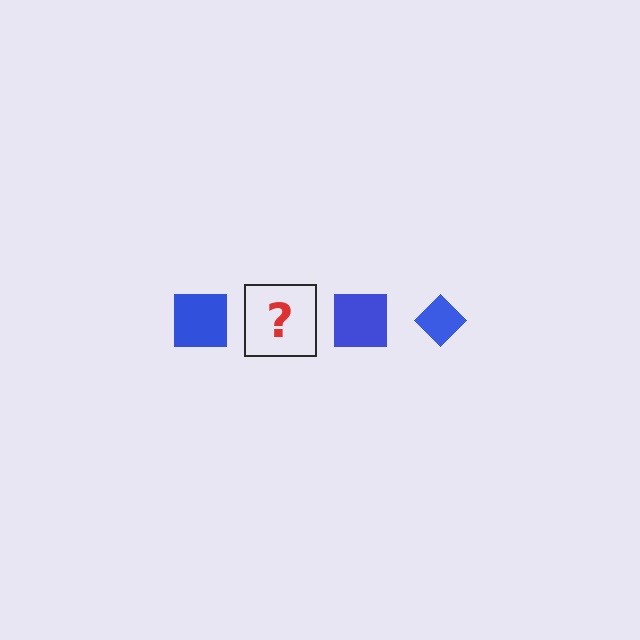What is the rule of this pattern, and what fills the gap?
The rule is that the pattern cycles through square, diamond shapes in blue. The gap should be filled with a blue diamond.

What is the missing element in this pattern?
The missing element is a blue diamond.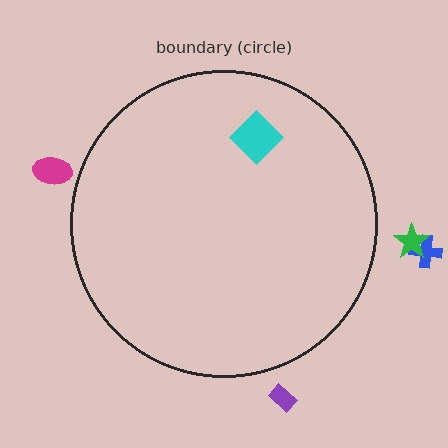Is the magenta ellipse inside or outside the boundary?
Outside.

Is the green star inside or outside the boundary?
Outside.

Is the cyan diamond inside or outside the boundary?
Inside.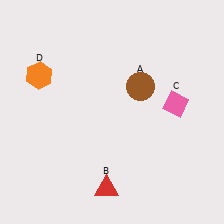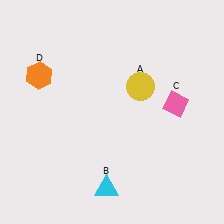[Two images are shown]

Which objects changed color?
A changed from brown to yellow. B changed from red to cyan.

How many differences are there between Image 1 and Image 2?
There are 2 differences between the two images.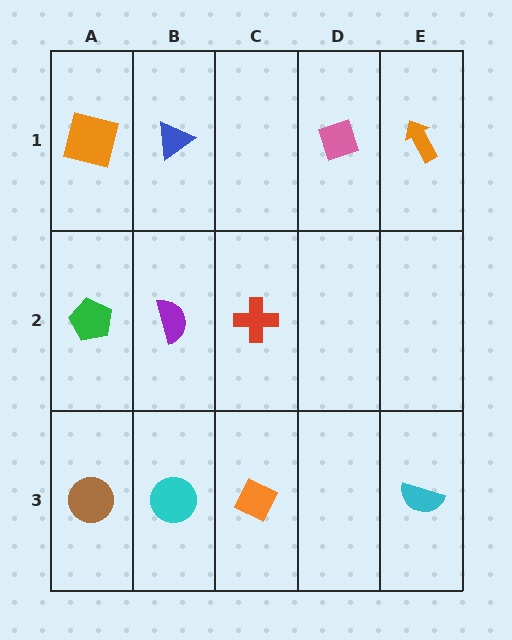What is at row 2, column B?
A purple semicircle.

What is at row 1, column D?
A pink diamond.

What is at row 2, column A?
A green pentagon.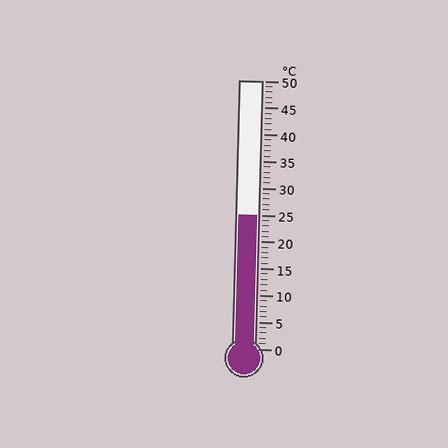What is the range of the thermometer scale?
The thermometer scale ranges from 0°C to 50°C.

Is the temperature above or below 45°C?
The temperature is below 45°C.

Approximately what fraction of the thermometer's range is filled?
The thermometer is filled to approximately 50% of its range.